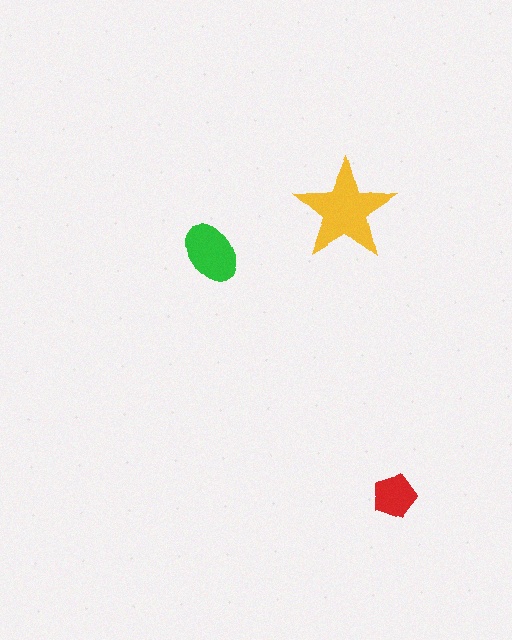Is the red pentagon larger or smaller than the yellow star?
Smaller.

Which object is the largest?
The yellow star.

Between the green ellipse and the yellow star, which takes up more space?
The yellow star.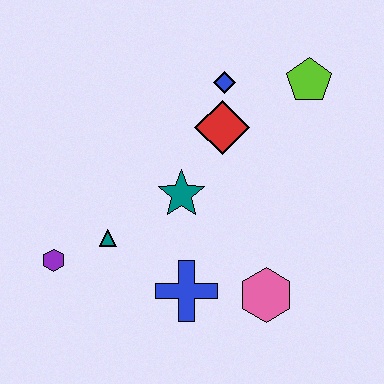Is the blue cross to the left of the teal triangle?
No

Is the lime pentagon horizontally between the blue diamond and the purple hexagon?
No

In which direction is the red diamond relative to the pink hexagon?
The red diamond is above the pink hexagon.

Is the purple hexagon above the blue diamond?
No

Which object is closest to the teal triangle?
The purple hexagon is closest to the teal triangle.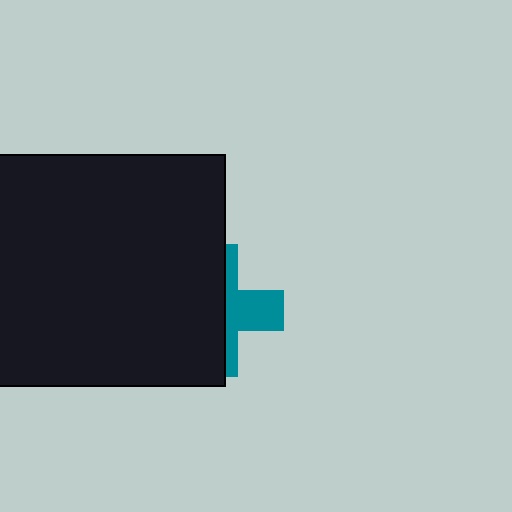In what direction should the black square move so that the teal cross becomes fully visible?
The black square should move left. That is the shortest direction to clear the overlap and leave the teal cross fully visible.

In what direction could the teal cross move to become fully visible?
The teal cross could move right. That would shift it out from behind the black square entirely.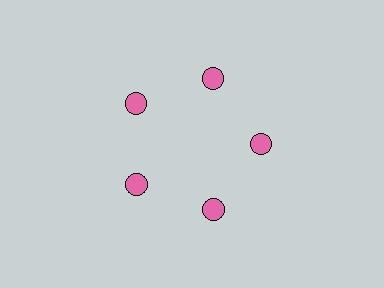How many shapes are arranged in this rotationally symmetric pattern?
There are 5 shapes, arranged in 5 groups of 1.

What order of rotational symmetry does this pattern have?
This pattern has 5-fold rotational symmetry.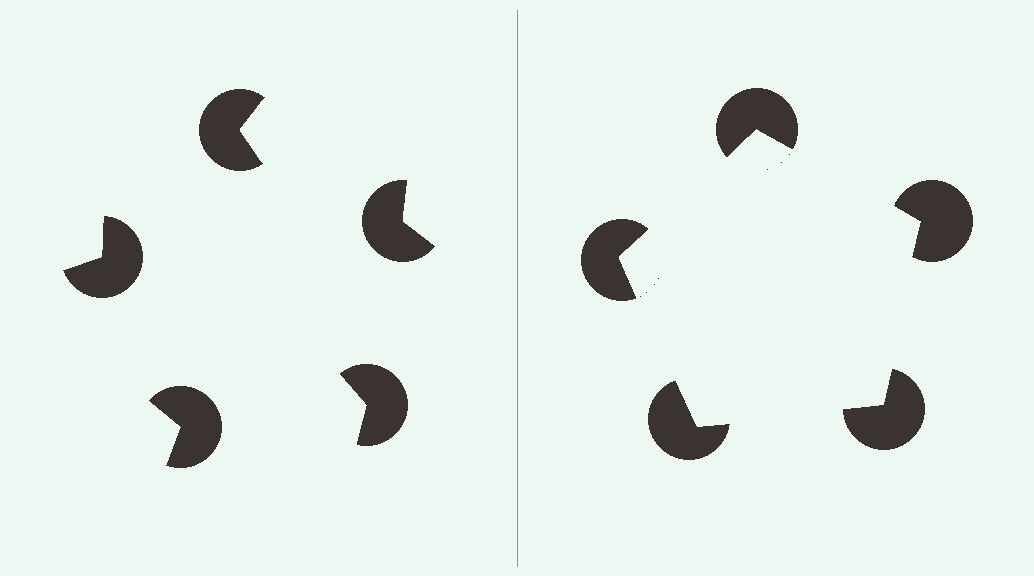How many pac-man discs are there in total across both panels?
10 — 5 on each side.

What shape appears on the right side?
An illusory pentagon.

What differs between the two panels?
The pac-man discs are positioned identically on both sides; only the wedge orientations differ. On the right they align to a pentagon; on the left they are misaligned.